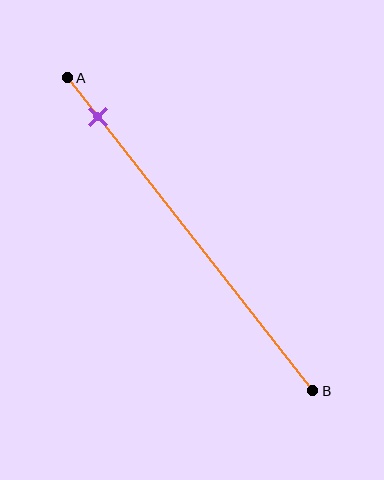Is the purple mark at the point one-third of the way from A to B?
No, the mark is at about 15% from A, not at the 33% one-third point.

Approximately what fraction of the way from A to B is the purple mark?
The purple mark is approximately 15% of the way from A to B.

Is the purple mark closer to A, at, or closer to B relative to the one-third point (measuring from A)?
The purple mark is closer to point A than the one-third point of segment AB.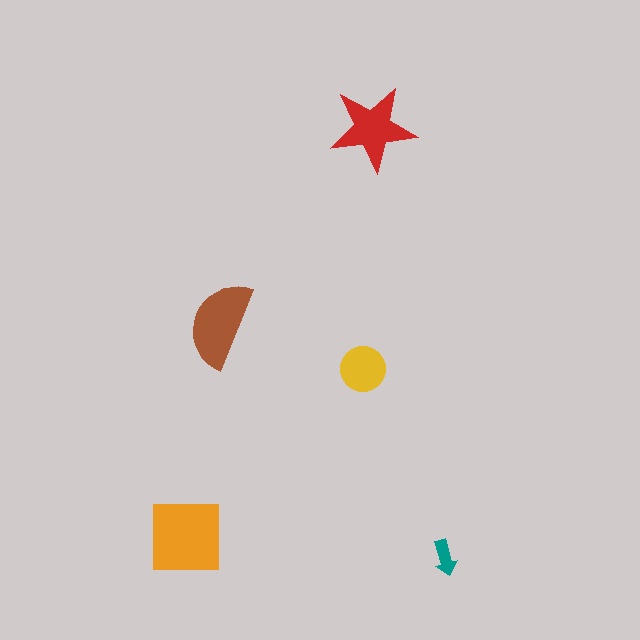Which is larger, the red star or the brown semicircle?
The brown semicircle.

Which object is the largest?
The orange square.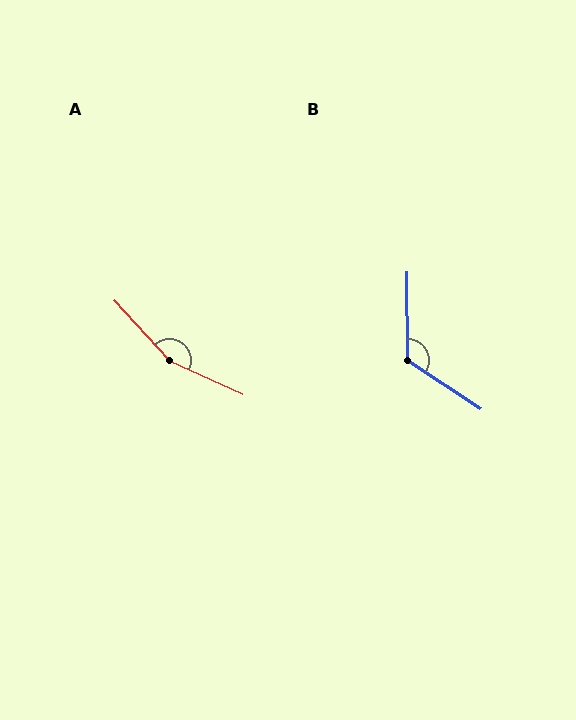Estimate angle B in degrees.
Approximately 124 degrees.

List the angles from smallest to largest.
B (124°), A (157°).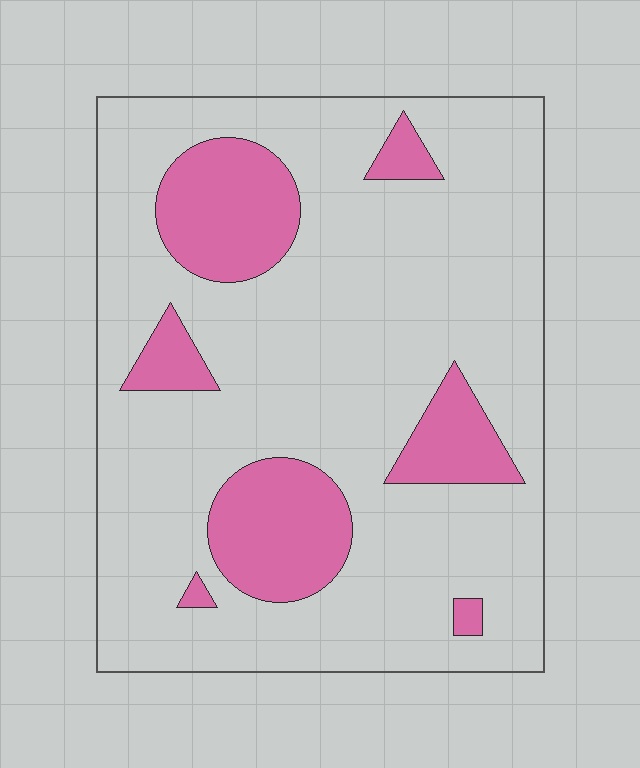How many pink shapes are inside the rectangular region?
7.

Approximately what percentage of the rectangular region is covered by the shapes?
Approximately 20%.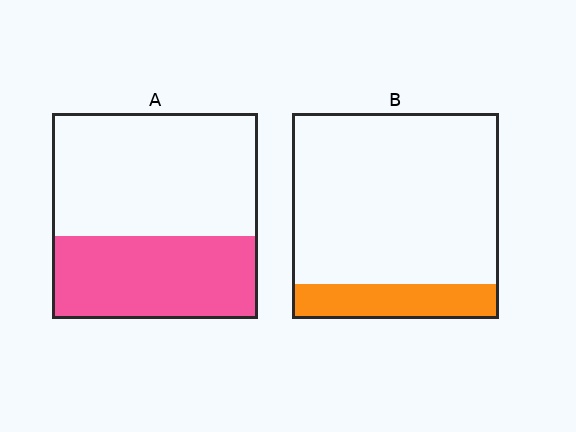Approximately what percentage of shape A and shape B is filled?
A is approximately 40% and B is approximately 15%.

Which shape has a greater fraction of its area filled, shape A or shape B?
Shape A.